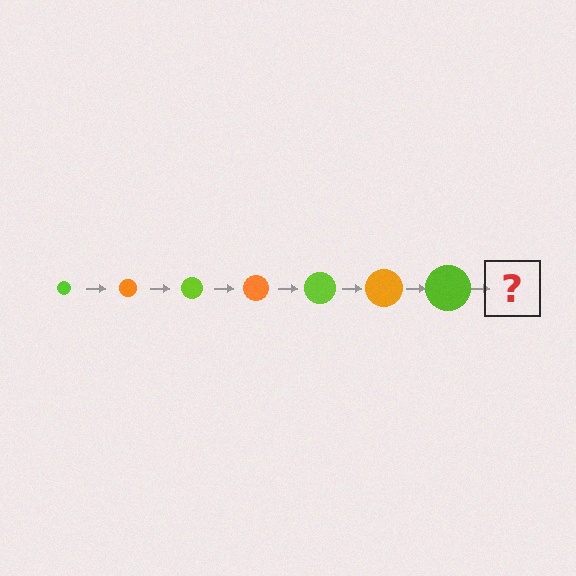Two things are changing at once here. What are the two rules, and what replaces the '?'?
The two rules are that the circle grows larger each step and the color cycles through lime and orange. The '?' should be an orange circle, larger than the previous one.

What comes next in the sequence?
The next element should be an orange circle, larger than the previous one.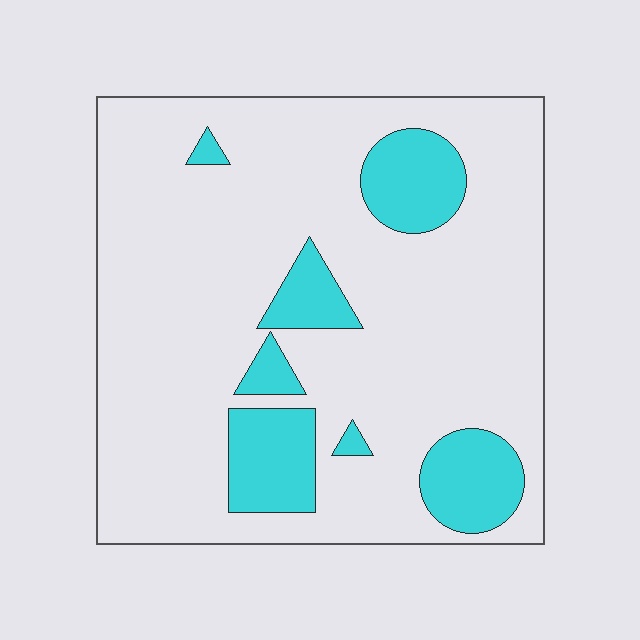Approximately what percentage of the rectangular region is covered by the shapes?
Approximately 20%.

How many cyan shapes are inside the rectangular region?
7.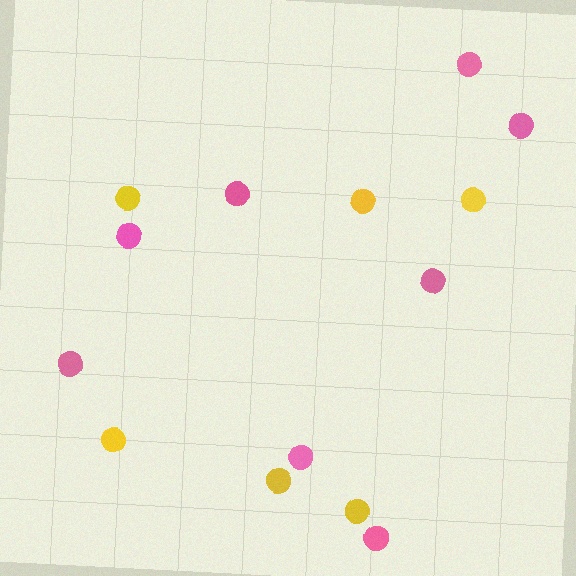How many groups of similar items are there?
There are 2 groups: one group of yellow circles (6) and one group of pink circles (8).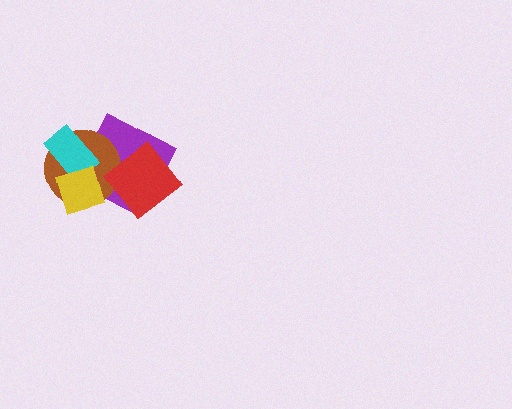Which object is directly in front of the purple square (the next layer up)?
The brown circle is directly in front of the purple square.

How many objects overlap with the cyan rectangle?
3 objects overlap with the cyan rectangle.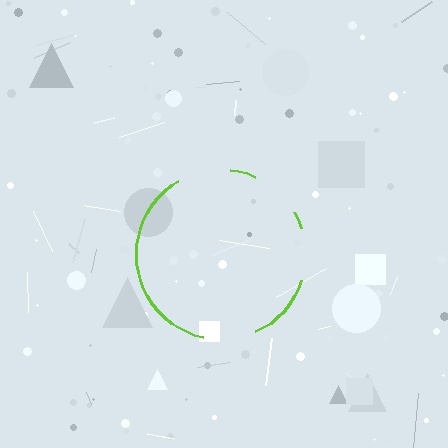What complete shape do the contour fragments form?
The contour fragments form a circle.